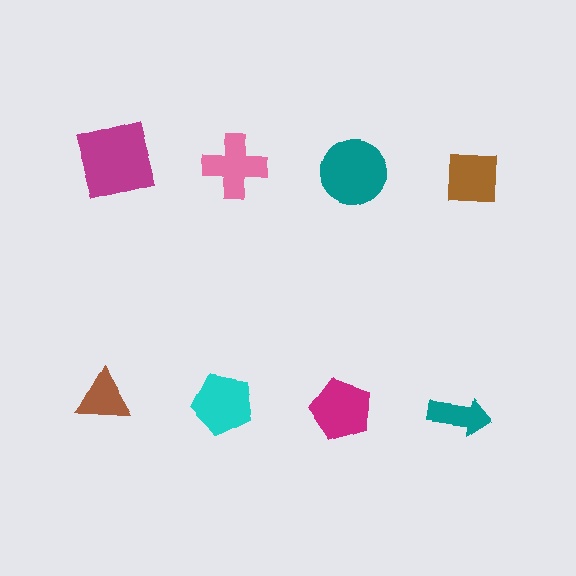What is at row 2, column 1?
A brown triangle.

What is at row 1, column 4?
A brown square.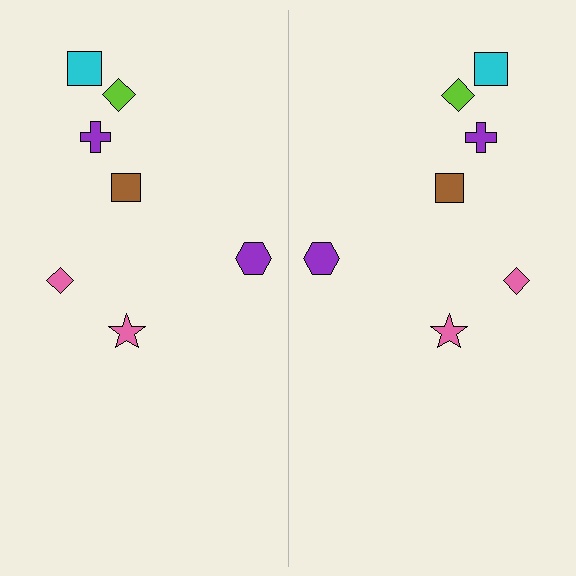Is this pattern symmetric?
Yes, this pattern has bilateral (reflection) symmetry.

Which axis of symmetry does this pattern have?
The pattern has a vertical axis of symmetry running through the center of the image.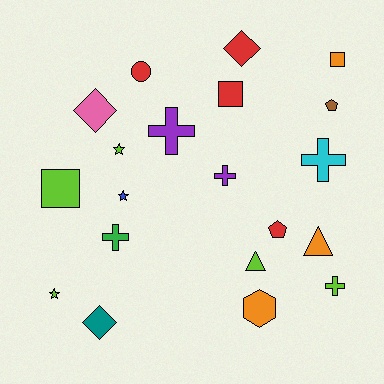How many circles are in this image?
There is 1 circle.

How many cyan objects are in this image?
There is 1 cyan object.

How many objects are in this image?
There are 20 objects.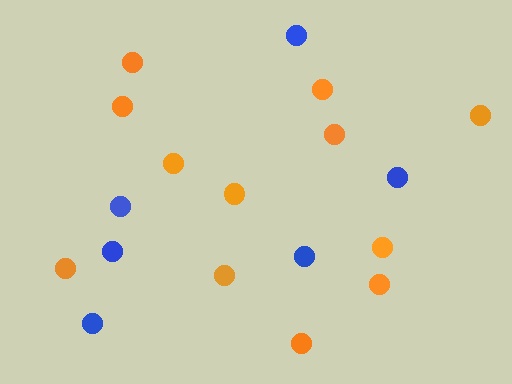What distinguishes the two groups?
There are 2 groups: one group of blue circles (6) and one group of orange circles (12).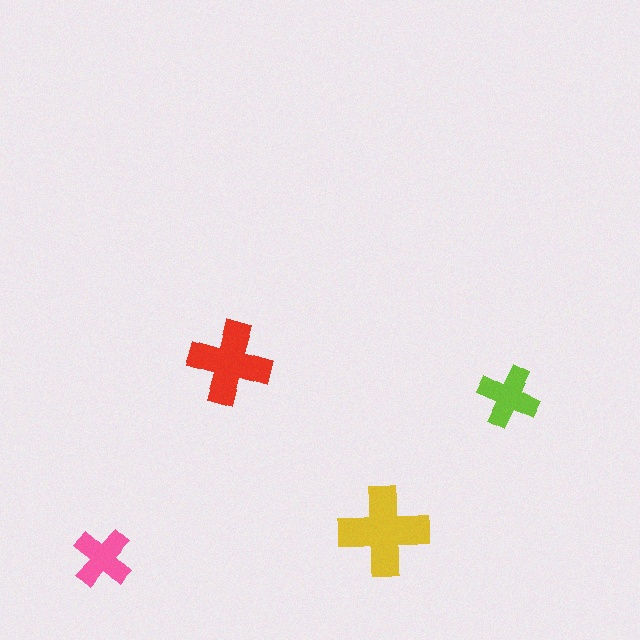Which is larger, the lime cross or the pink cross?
The lime one.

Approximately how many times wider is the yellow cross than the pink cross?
About 1.5 times wider.